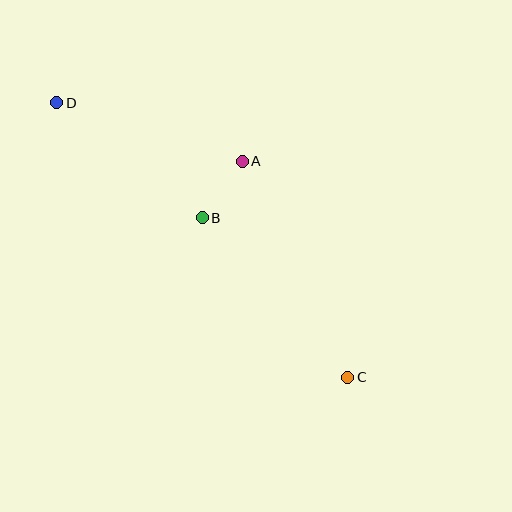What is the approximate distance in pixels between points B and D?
The distance between B and D is approximately 185 pixels.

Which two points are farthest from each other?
Points C and D are farthest from each other.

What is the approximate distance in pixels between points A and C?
The distance between A and C is approximately 240 pixels.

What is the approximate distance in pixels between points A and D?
The distance between A and D is approximately 195 pixels.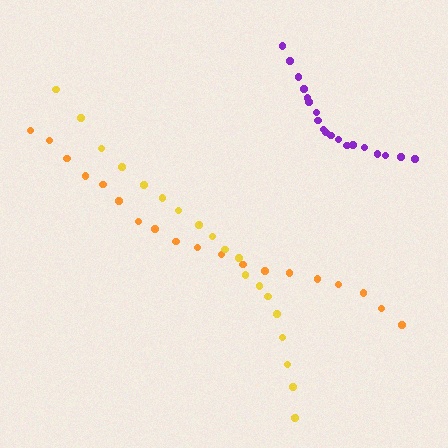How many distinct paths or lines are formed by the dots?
There are 3 distinct paths.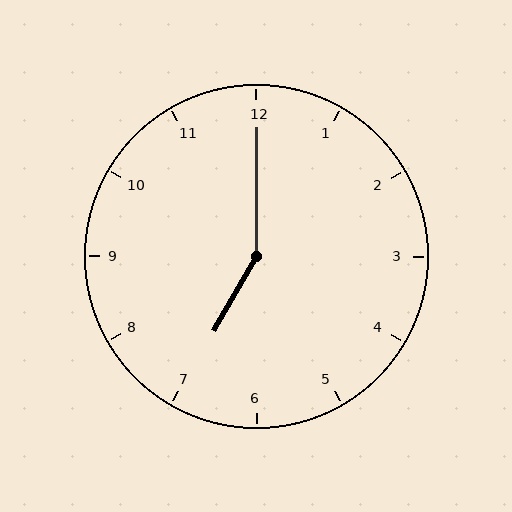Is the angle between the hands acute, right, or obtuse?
It is obtuse.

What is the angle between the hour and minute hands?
Approximately 150 degrees.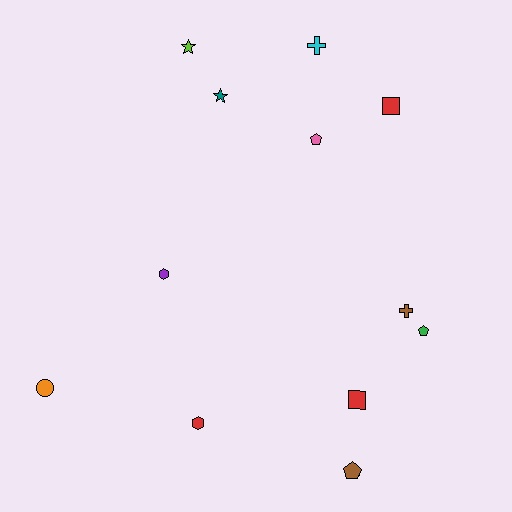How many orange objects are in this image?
There is 1 orange object.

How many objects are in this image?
There are 12 objects.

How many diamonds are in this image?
There are no diamonds.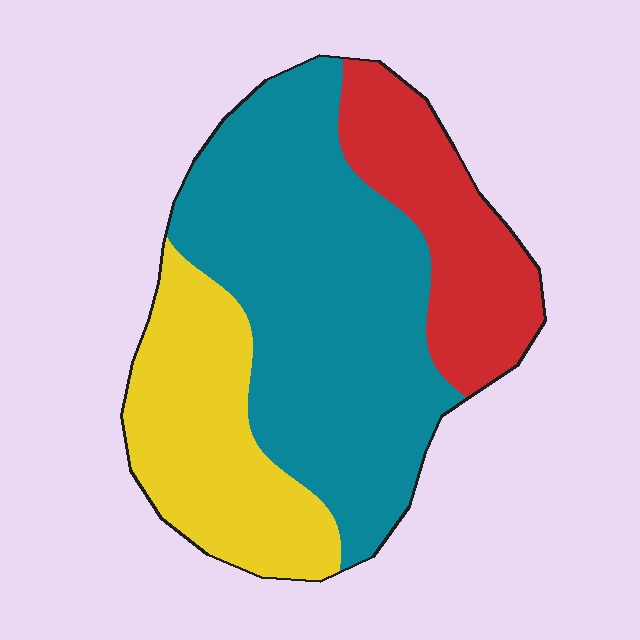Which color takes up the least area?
Red, at roughly 20%.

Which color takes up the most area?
Teal, at roughly 55%.